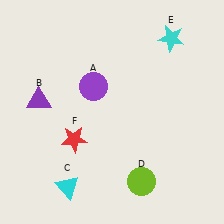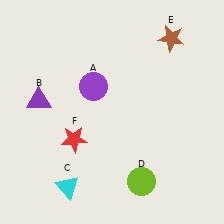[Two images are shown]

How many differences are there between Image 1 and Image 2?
There is 1 difference between the two images.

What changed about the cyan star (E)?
In Image 1, E is cyan. In Image 2, it changed to brown.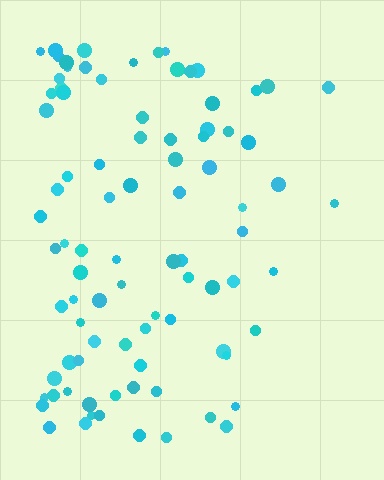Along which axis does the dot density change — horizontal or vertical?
Horizontal.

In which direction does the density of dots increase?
From right to left, with the left side densest.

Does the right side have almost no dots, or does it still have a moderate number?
Still a moderate number, just noticeably fewer than the left.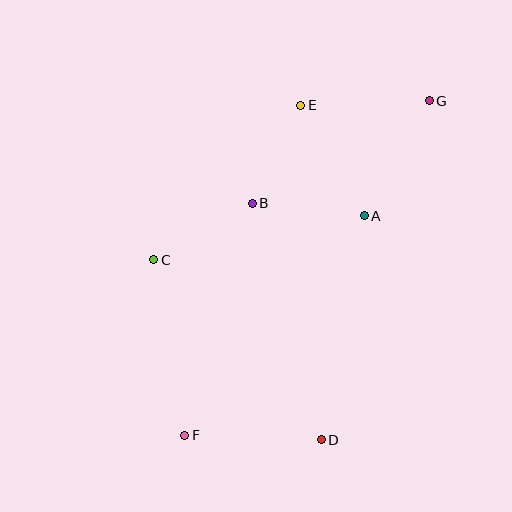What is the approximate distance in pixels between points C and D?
The distance between C and D is approximately 246 pixels.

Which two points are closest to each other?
Points B and E are closest to each other.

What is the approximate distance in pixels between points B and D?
The distance between B and D is approximately 246 pixels.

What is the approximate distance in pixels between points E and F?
The distance between E and F is approximately 350 pixels.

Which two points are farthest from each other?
Points F and G are farthest from each other.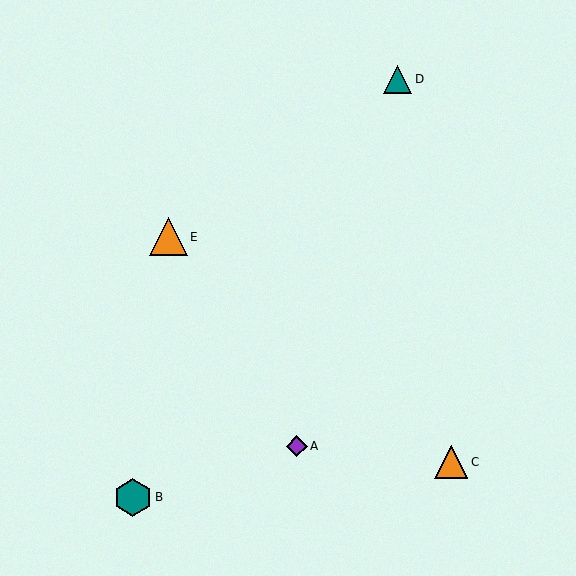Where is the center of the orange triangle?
The center of the orange triangle is at (451, 462).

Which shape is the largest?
The orange triangle (labeled E) is the largest.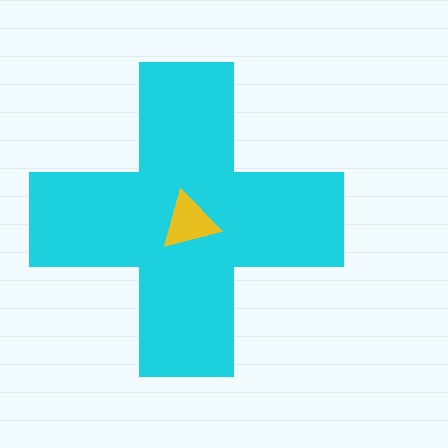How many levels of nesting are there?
2.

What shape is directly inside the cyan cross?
The yellow triangle.